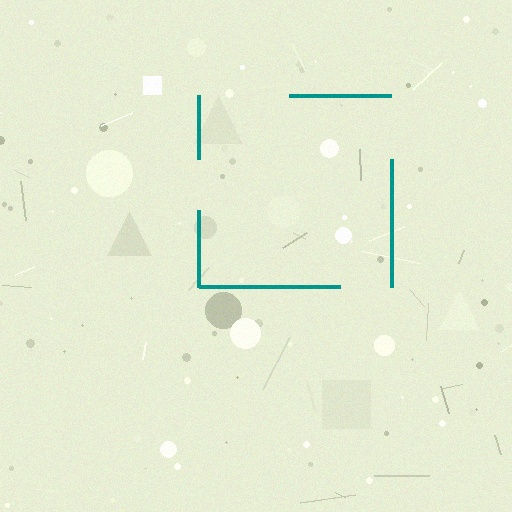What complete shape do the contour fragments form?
The contour fragments form a square.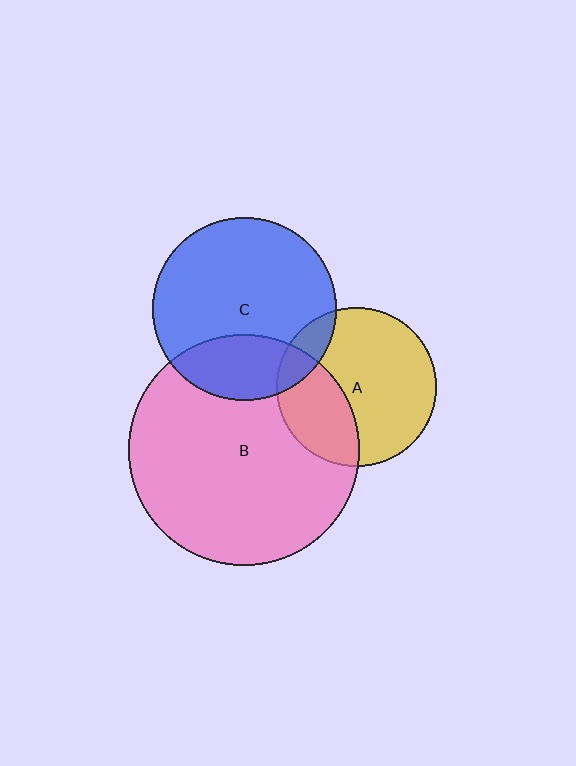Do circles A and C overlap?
Yes.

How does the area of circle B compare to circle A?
Approximately 2.1 times.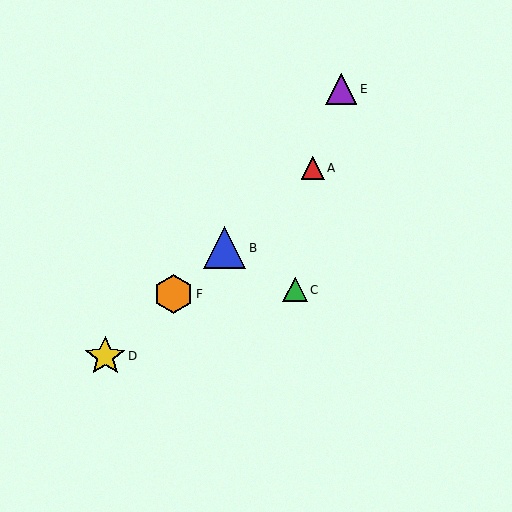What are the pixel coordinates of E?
Object E is at (341, 89).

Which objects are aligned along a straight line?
Objects A, B, D, F are aligned along a straight line.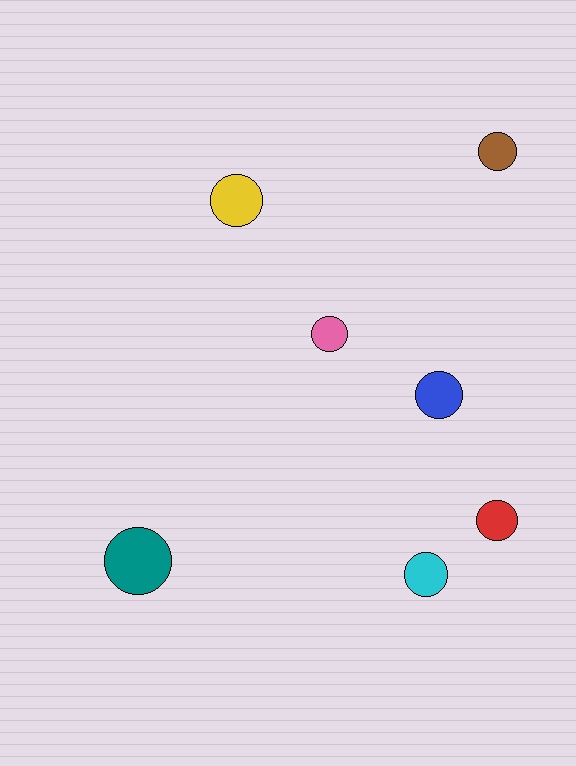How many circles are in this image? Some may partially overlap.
There are 7 circles.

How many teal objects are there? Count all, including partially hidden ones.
There is 1 teal object.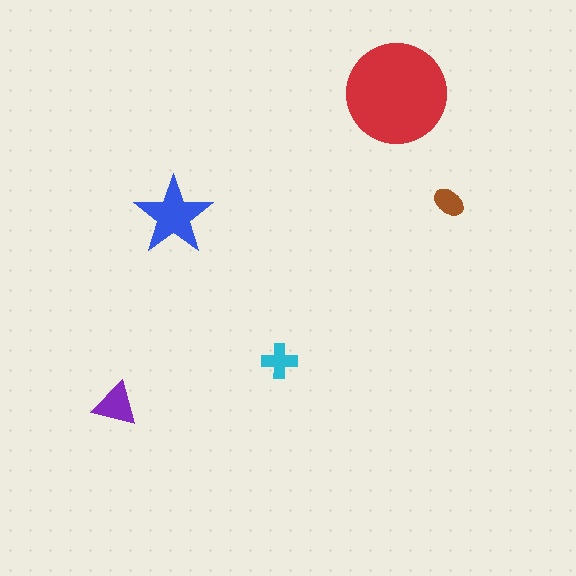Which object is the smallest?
The brown ellipse.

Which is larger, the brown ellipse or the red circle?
The red circle.